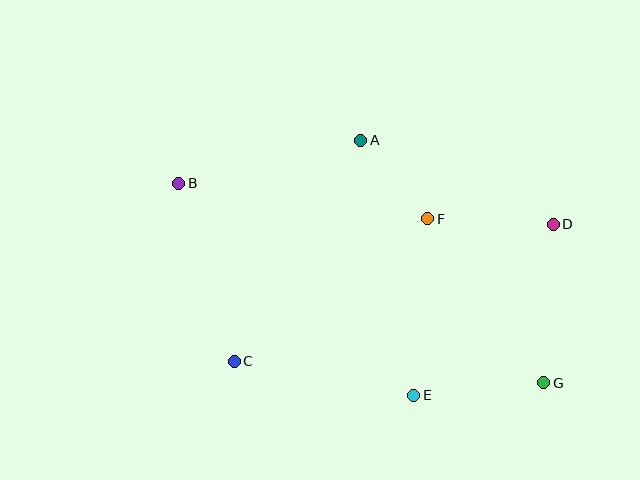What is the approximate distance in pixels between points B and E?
The distance between B and E is approximately 317 pixels.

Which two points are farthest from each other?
Points B and G are farthest from each other.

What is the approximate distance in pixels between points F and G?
The distance between F and G is approximately 201 pixels.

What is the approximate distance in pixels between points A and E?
The distance between A and E is approximately 261 pixels.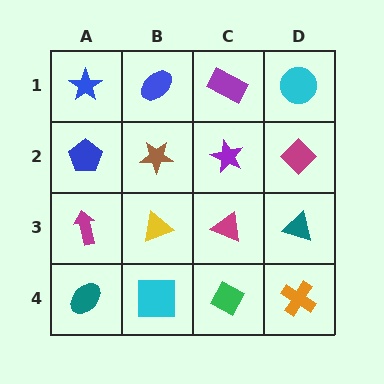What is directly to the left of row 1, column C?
A blue ellipse.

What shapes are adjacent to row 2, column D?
A cyan circle (row 1, column D), a teal triangle (row 3, column D), a purple star (row 2, column C).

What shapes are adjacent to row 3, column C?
A purple star (row 2, column C), a green diamond (row 4, column C), a yellow triangle (row 3, column B), a teal triangle (row 3, column D).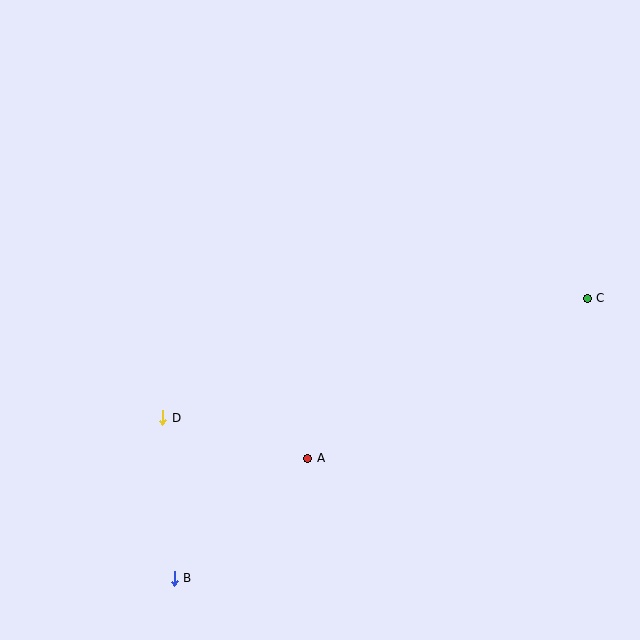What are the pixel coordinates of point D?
Point D is at (163, 418).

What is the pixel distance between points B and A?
The distance between B and A is 179 pixels.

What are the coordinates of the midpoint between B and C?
The midpoint between B and C is at (381, 438).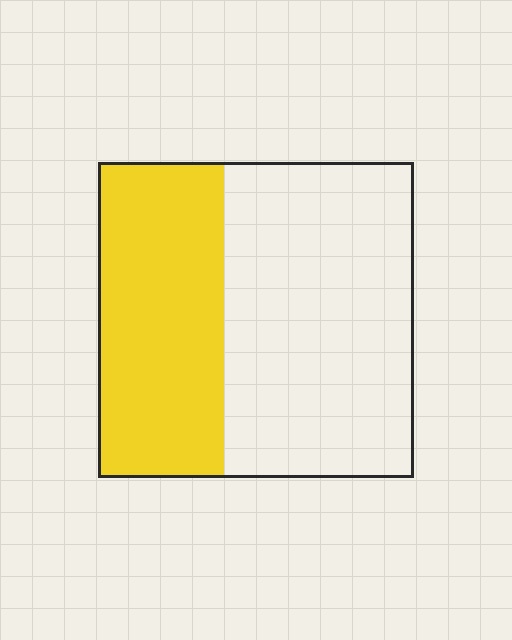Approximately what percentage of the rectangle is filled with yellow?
Approximately 40%.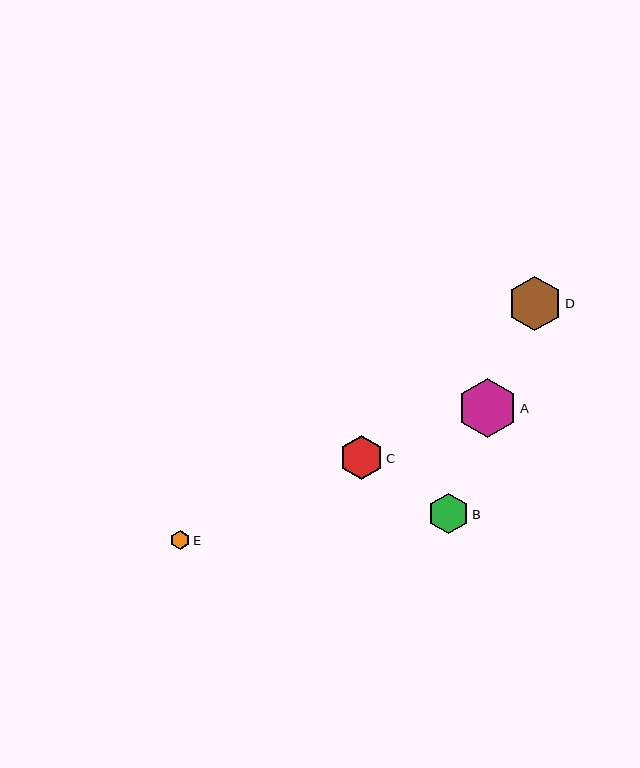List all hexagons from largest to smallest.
From largest to smallest: A, D, C, B, E.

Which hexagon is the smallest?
Hexagon E is the smallest with a size of approximately 20 pixels.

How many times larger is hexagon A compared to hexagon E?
Hexagon A is approximately 3.0 times the size of hexagon E.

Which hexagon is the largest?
Hexagon A is the largest with a size of approximately 59 pixels.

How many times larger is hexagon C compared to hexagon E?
Hexagon C is approximately 2.2 times the size of hexagon E.